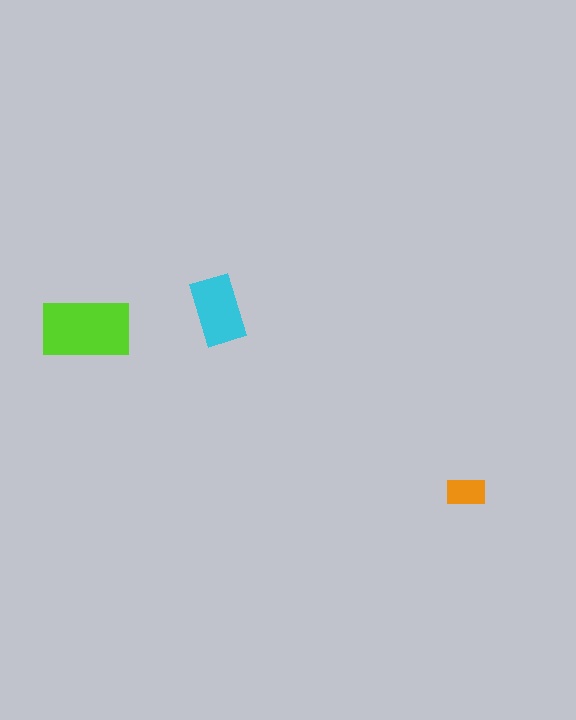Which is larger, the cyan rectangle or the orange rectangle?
The cyan one.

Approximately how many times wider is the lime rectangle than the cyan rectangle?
About 1.5 times wider.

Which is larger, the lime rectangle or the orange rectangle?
The lime one.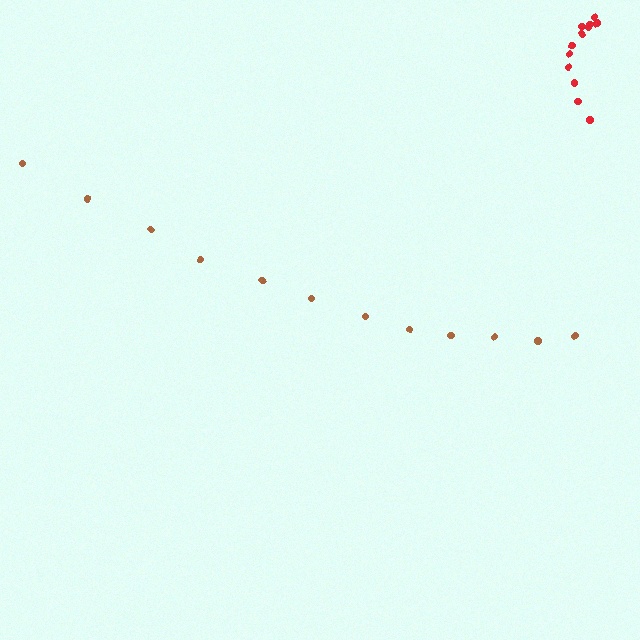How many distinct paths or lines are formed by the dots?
There are 2 distinct paths.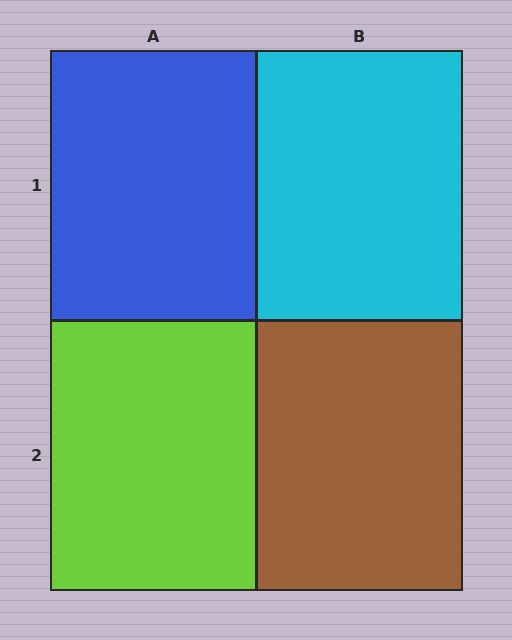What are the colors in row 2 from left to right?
Lime, brown.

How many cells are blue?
1 cell is blue.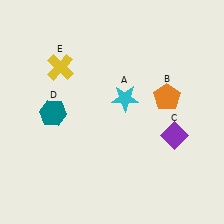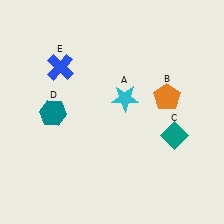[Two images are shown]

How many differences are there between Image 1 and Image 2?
There are 2 differences between the two images.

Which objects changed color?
C changed from purple to teal. E changed from yellow to blue.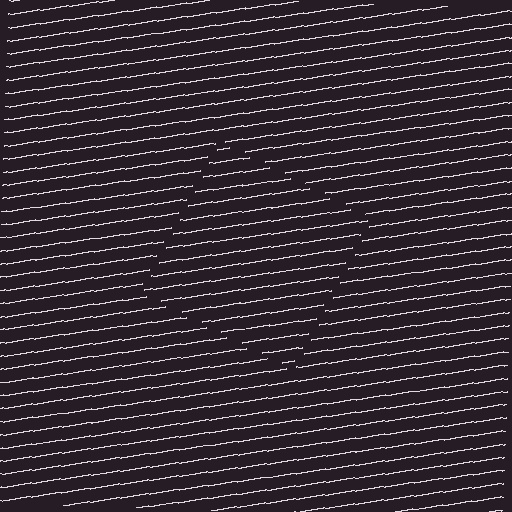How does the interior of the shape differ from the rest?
The interior of the shape contains the same grating, shifted by half a period — the contour is defined by the phase discontinuity where line-ends from the inner and outer gratings abut.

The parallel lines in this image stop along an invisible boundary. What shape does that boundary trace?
An illusory square. The interior of the shape contains the same grating, shifted by half a period — the contour is defined by the phase discontinuity where line-ends from the inner and outer gratings abut.